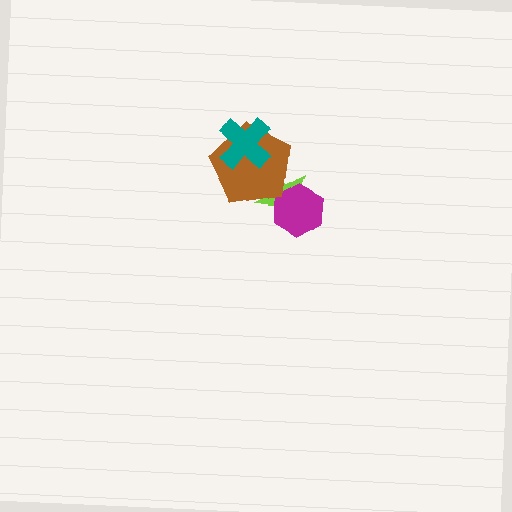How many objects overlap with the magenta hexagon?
1 object overlaps with the magenta hexagon.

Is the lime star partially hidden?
Yes, it is partially covered by another shape.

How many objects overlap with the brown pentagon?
2 objects overlap with the brown pentagon.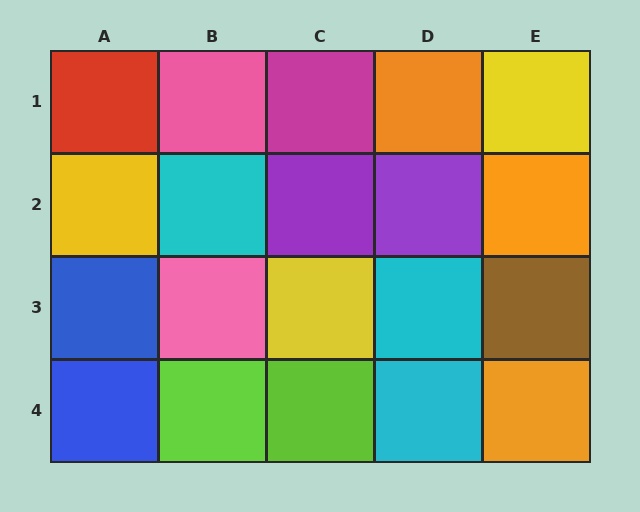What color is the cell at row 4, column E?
Orange.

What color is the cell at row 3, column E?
Brown.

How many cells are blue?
2 cells are blue.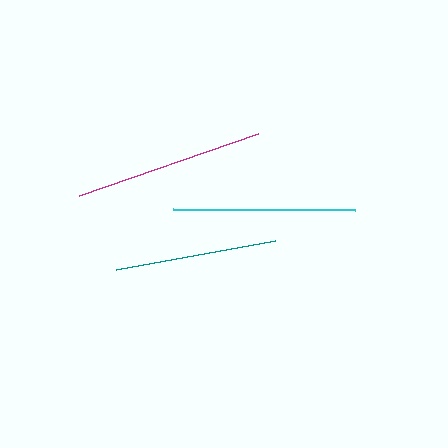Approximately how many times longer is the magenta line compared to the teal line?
The magenta line is approximately 1.2 times the length of the teal line.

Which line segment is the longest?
The magenta line is the longest at approximately 189 pixels.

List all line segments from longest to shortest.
From longest to shortest: magenta, cyan, teal.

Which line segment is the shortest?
The teal line is the shortest at approximately 162 pixels.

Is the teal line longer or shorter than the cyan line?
The cyan line is longer than the teal line.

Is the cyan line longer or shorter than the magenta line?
The magenta line is longer than the cyan line.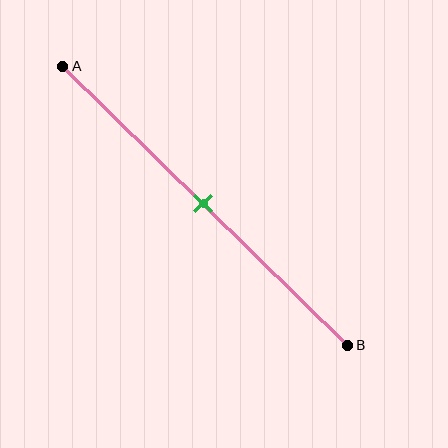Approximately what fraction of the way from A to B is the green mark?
The green mark is approximately 50% of the way from A to B.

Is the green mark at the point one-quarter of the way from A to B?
No, the mark is at about 50% from A, not at the 25% one-quarter point.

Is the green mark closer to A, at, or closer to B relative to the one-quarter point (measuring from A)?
The green mark is closer to point B than the one-quarter point of segment AB.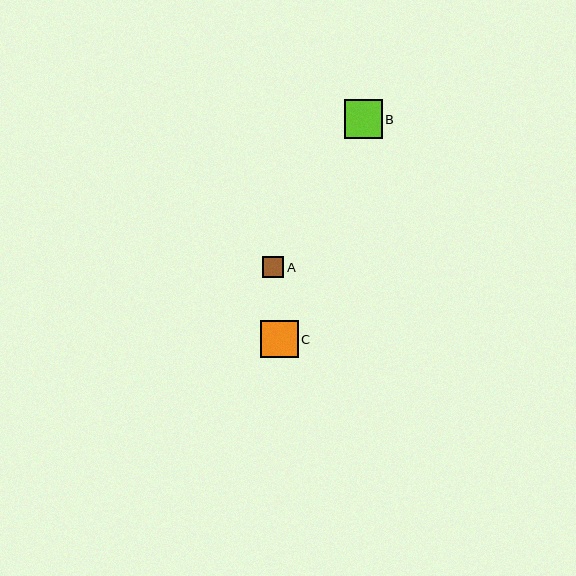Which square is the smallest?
Square A is the smallest with a size of approximately 21 pixels.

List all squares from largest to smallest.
From largest to smallest: B, C, A.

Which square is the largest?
Square B is the largest with a size of approximately 38 pixels.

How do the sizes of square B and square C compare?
Square B and square C are approximately the same size.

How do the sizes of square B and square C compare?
Square B and square C are approximately the same size.